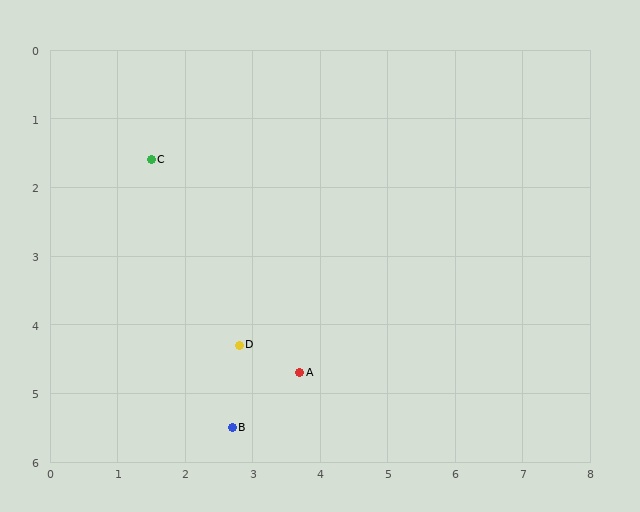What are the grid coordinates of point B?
Point B is at approximately (2.7, 5.5).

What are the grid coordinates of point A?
Point A is at approximately (3.7, 4.7).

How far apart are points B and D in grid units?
Points B and D are about 1.2 grid units apart.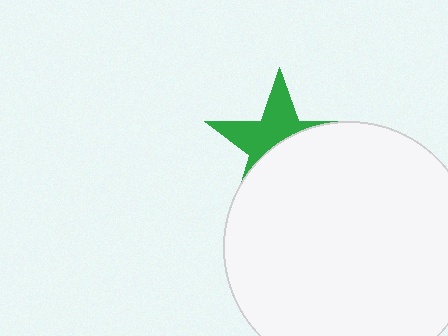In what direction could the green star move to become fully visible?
The green star could move up. That would shift it out from behind the white circle entirely.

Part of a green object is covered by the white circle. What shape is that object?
It is a star.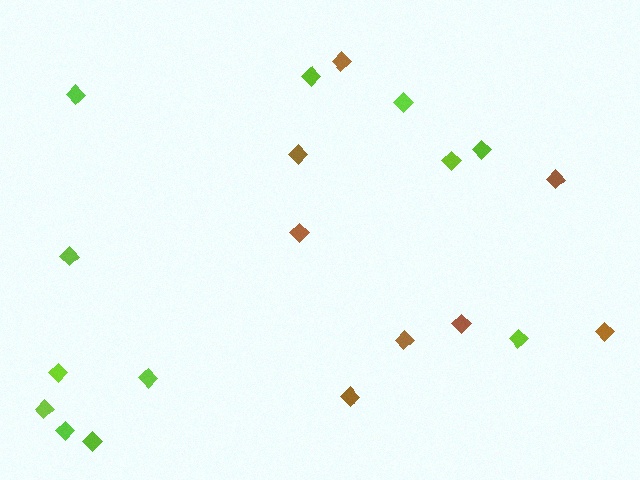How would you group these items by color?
There are 2 groups: one group of lime diamonds (12) and one group of brown diamonds (8).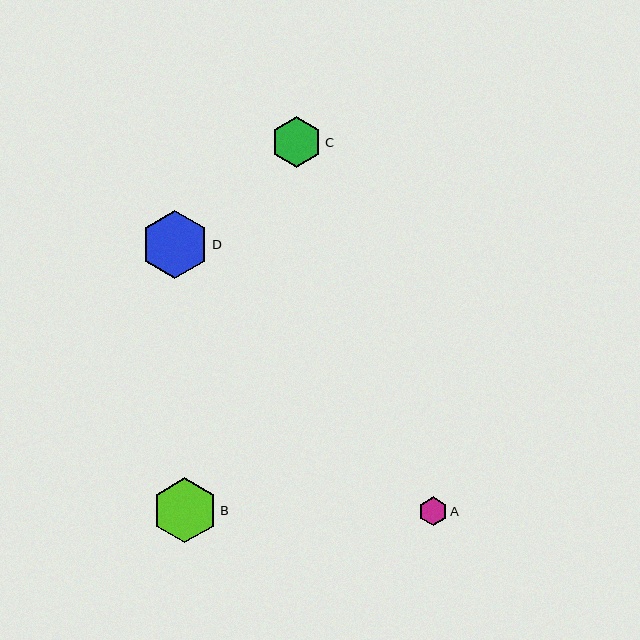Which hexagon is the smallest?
Hexagon A is the smallest with a size of approximately 29 pixels.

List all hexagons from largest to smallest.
From largest to smallest: D, B, C, A.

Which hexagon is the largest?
Hexagon D is the largest with a size of approximately 68 pixels.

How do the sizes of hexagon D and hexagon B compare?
Hexagon D and hexagon B are approximately the same size.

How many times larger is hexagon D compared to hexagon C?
Hexagon D is approximately 1.3 times the size of hexagon C.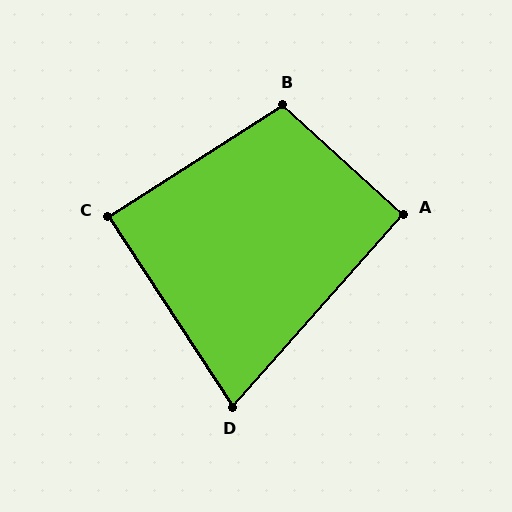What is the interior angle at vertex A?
Approximately 91 degrees (approximately right).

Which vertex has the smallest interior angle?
D, at approximately 75 degrees.